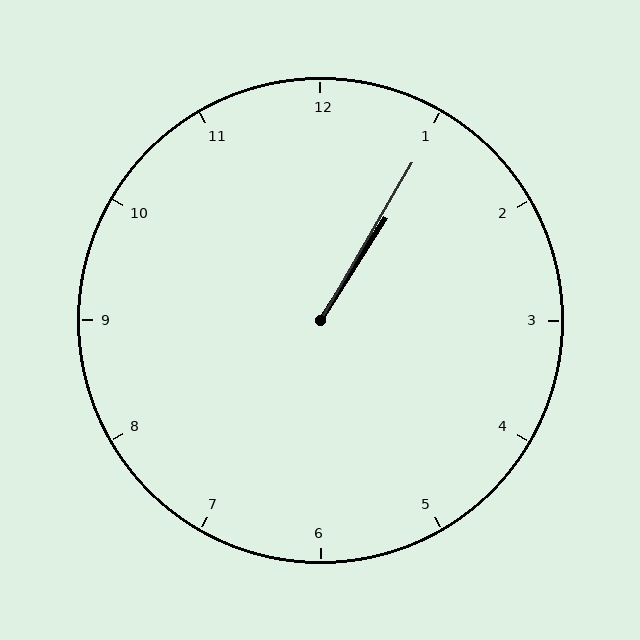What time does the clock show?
1:05.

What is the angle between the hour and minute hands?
Approximately 2 degrees.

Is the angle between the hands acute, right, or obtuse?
It is acute.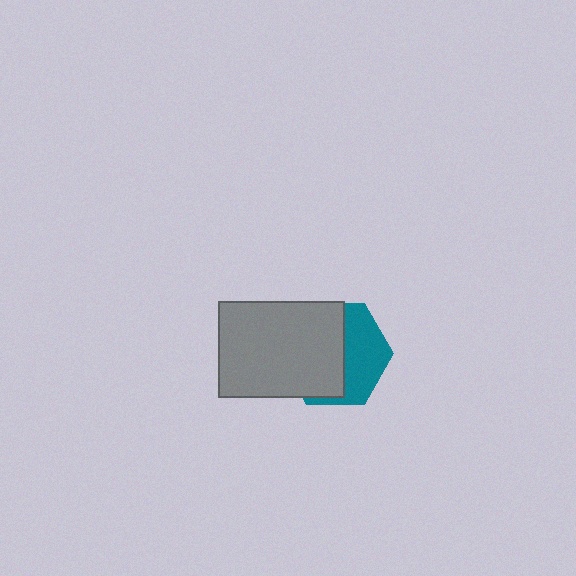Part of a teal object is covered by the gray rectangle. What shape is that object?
It is a hexagon.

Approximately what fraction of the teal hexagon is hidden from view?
Roughly 58% of the teal hexagon is hidden behind the gray rectangle.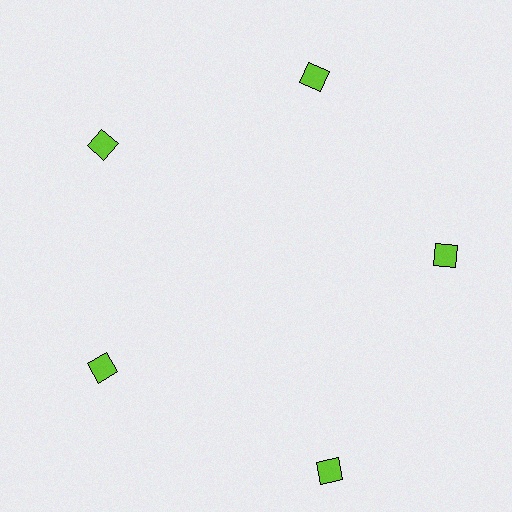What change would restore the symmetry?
The symmetry would be restored by moving it inward, back onto the ring so that all 5 squares sit at equal angles and equal distance from the center.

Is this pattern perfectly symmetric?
No. The 5 lime squares are arranged in a ring, but one element near the 5 o'clock position is pushed outward from the center, breaking the 5-fold rotational symmetry.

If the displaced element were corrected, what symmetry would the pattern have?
It would have 5-fold rotational symmetry — the pattern would map onto itself every 72 degrees.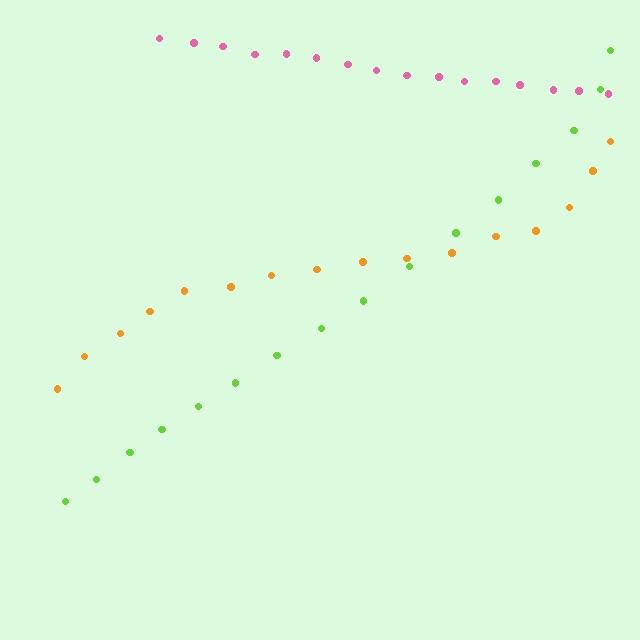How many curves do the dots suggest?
There are 3 distinct paths.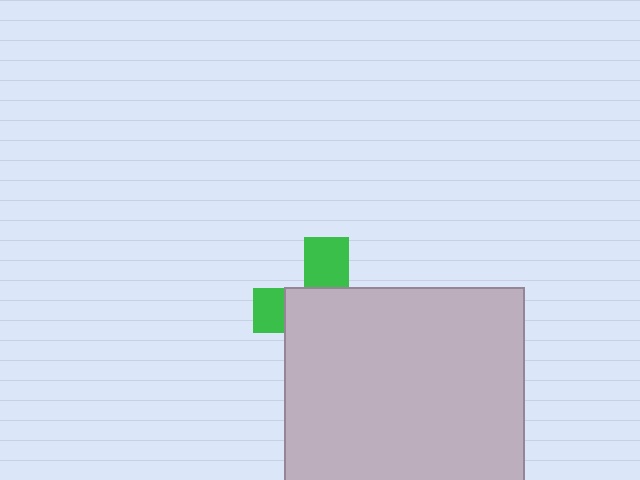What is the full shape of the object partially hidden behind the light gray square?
The partially hidden object is a green cross.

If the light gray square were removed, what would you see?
You would see the complete green cross.